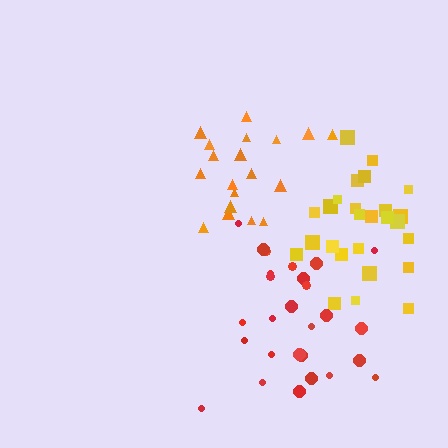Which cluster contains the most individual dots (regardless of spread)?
Red (27).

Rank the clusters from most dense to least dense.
orange, yellow, red.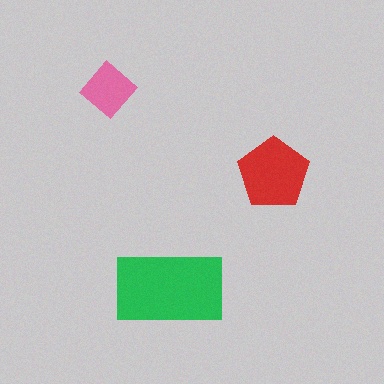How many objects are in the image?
There are 3 objects in the image.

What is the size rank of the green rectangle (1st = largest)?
1st.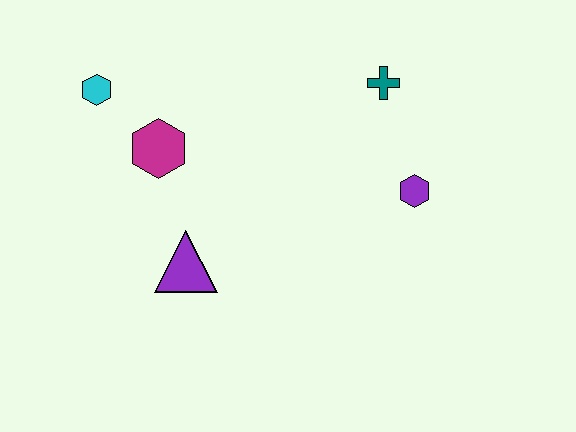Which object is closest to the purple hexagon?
The teal cross is closest to the purple hexagon.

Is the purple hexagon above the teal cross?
No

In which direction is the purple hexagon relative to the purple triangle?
The purple hexagon is to the right of the purple triangle.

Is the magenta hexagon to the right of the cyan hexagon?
Yes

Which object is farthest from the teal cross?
The cyan hexagon is farthest from the teal cross.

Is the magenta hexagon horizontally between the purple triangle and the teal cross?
No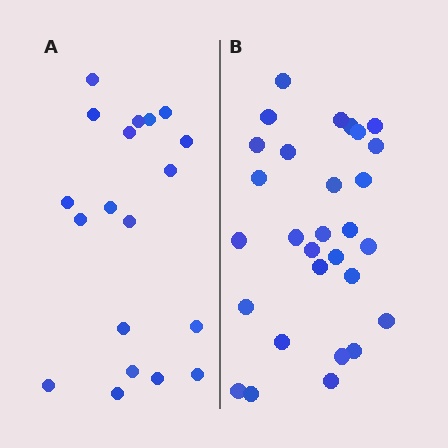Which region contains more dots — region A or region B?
Region B (the right region) has more dots.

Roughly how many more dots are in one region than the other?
Region B has roughly 10 or so more dots than region A.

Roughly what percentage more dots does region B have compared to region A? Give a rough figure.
About 55% more.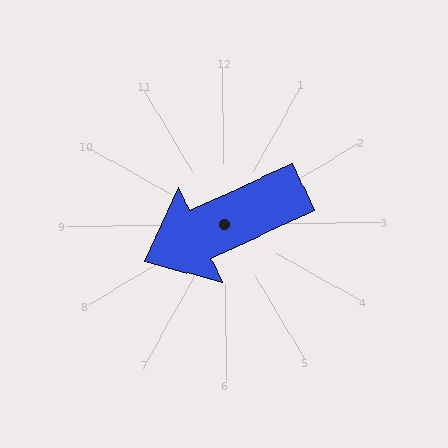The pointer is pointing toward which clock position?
Roughly 8 o'clock.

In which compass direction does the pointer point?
Southwest.